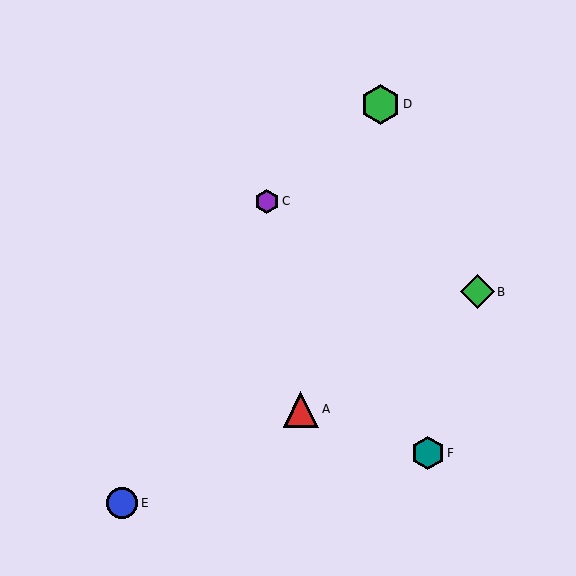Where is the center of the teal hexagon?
The center of the teal hexagon is at (428, 453).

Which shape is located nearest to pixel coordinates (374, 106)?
The green hexagon (labeled D) at (380, 104) is nearest to that location.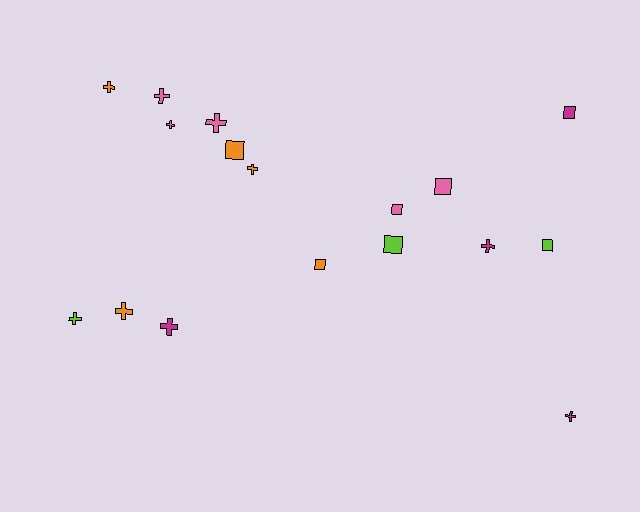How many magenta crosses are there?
There are 3 magenta crosses.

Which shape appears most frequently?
Cross, with 10 objects.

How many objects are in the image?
There are 17 objects.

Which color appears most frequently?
Pink, with 5 objects.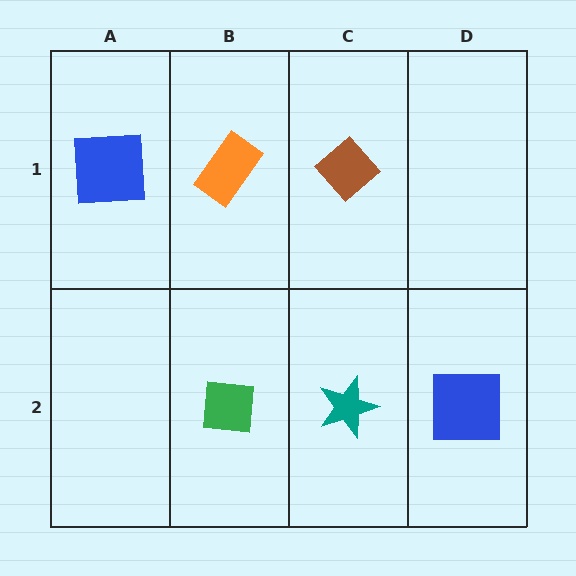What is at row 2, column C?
A teal star.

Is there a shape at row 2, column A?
No, that cell is empty.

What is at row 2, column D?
A blue square.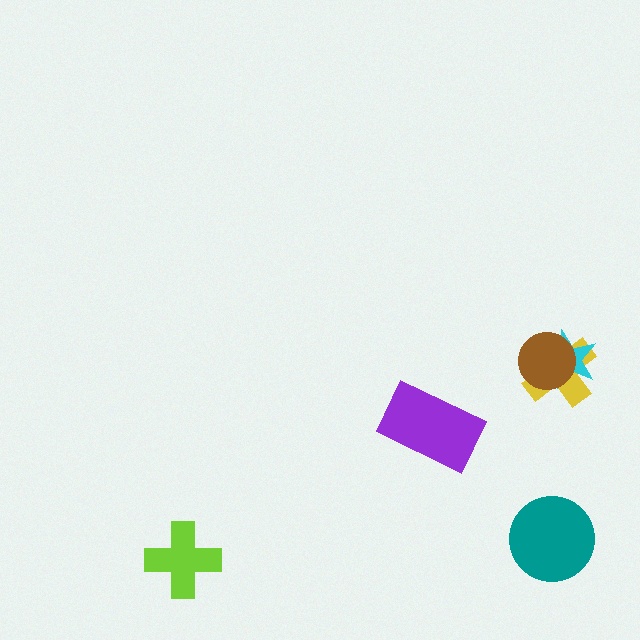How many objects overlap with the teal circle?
0 objects overlap with the teal circle.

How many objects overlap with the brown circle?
2 objects overlap with the brown circle.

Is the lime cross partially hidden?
No, no other shape covers it.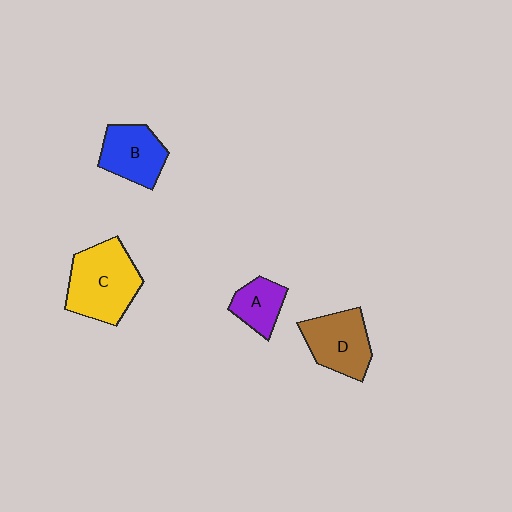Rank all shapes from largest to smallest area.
From largest to smallest: C (yellow), D (brown), B (blue), A (purple).